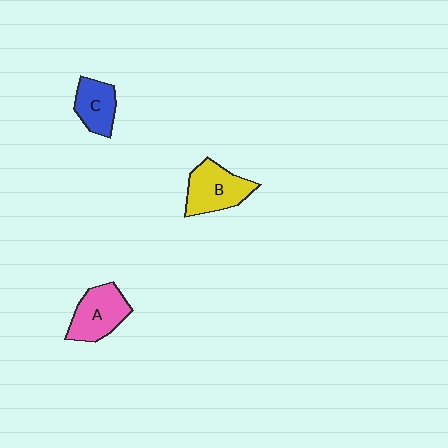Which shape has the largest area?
Shape B (yellow).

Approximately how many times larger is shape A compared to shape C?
Approximately 1.3 times.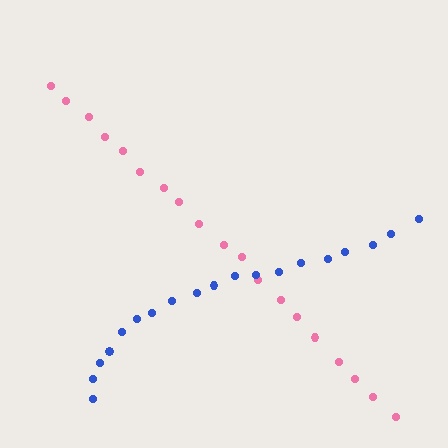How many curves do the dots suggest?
There are 2 distinct paths.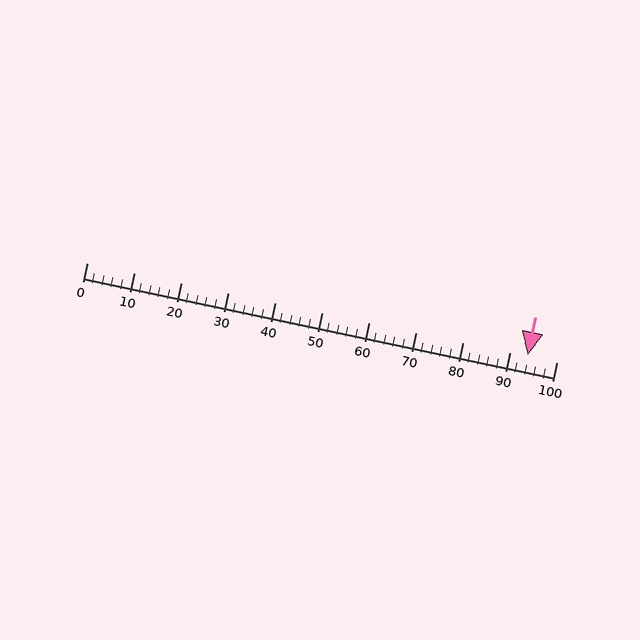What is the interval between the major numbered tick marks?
The major tick marks are spaced 10 units apart.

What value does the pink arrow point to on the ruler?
The pink arrow points to approximately 94.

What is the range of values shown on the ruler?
The ruler shows values from 0 to 100.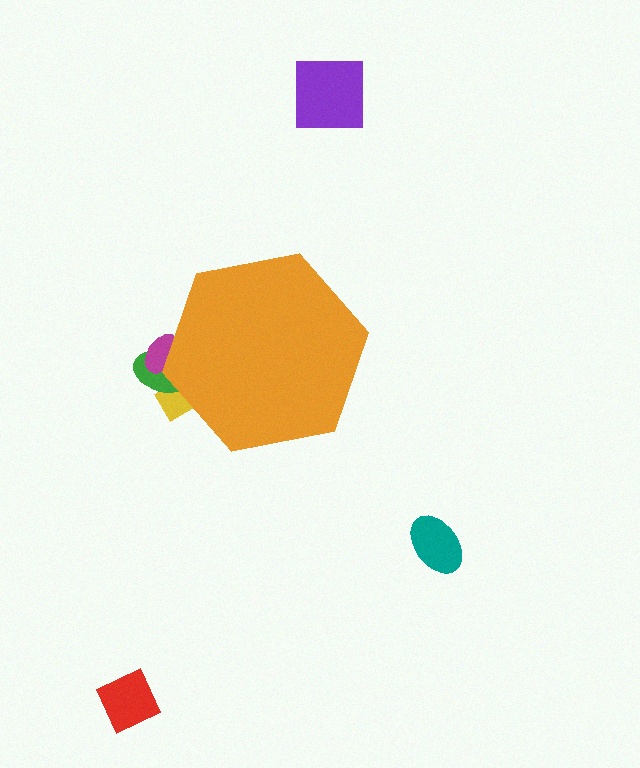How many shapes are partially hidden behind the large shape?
3 shapes are partially hidden.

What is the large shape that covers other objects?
An orange hexagon.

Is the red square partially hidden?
No, the red square is fully visible.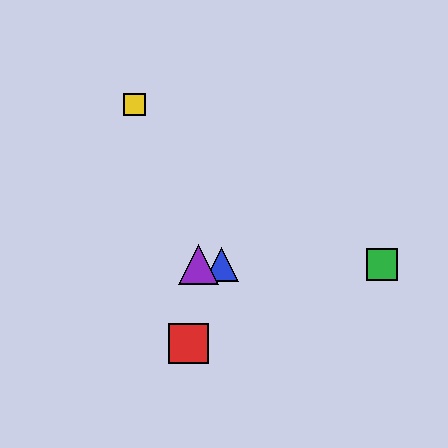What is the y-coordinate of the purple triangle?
The purple triangle is at y≈265.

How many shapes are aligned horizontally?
3 shapes (the blue triangle, the green square, the purple triangle) are aligned horizontally.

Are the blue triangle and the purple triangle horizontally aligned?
Yes, both are at y≈265.